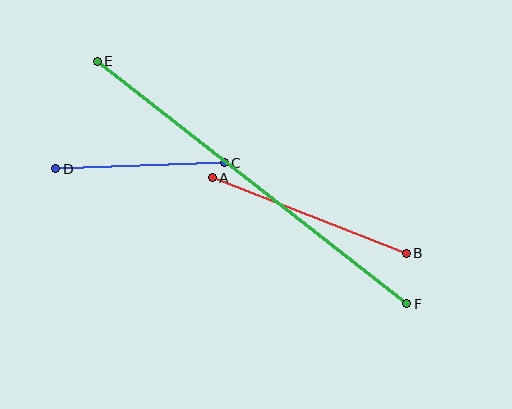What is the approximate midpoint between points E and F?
The midpoint is at approximately (252, 183) pixels.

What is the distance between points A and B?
The distance is approximately 208 pixels.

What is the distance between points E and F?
The distance is approximately 393 pixels.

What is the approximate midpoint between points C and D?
The midpoint is at approximately (140, 166) pixels.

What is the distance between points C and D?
The distance is approximately 169 pixels.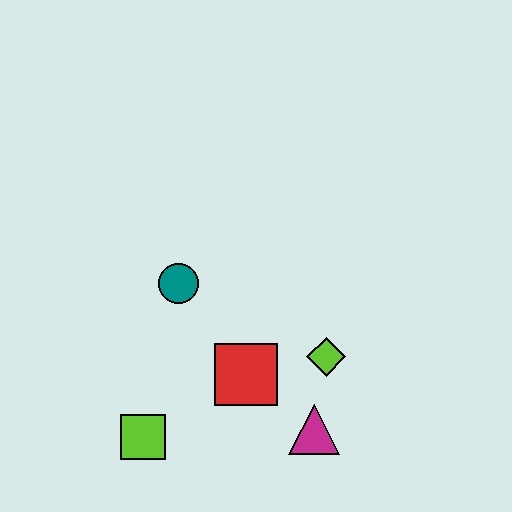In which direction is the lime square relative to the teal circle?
The lime square is below the teal circle.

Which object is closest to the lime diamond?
The magenta triangle is closest to the lime diamond.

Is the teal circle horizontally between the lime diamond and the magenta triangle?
No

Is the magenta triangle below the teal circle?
Yes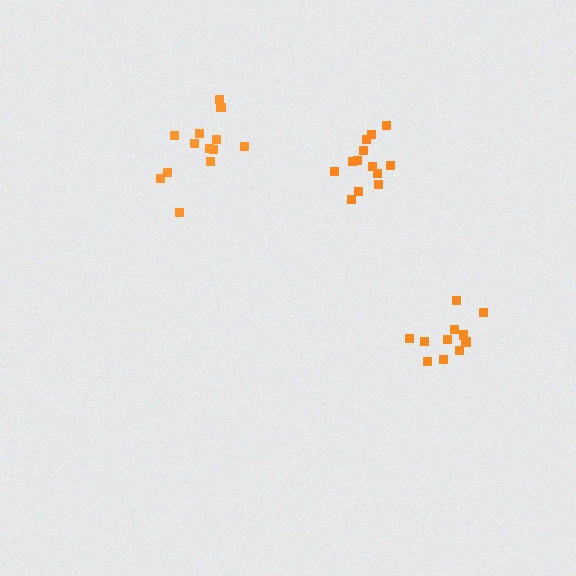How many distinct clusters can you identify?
There are 3 distinct clusters.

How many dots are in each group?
Group 1: 11 dots, Group 2: 13 dots, Group 3: 13 dots (37 total).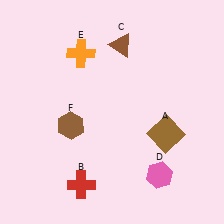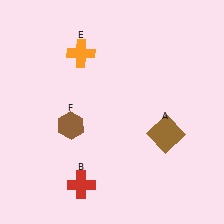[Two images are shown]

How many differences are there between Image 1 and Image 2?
There are 2 differences between the two images.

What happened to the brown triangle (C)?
The brown triangle (C) was removed in Image 2. It was in the top-right area of Image 1.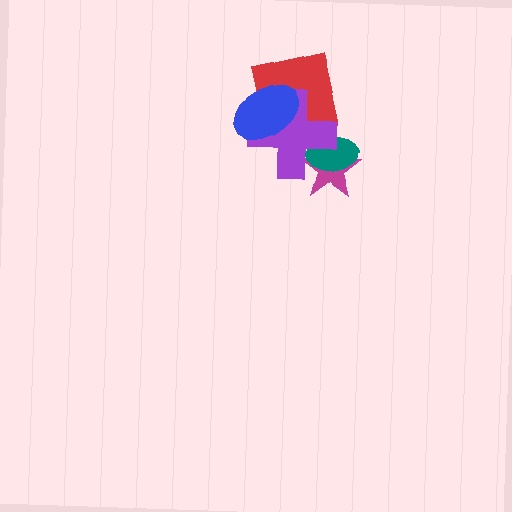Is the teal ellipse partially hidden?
Yes, it is partially covered by another shape.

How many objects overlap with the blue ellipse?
2 objects overlap with the blue ellipse.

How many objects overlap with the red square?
2 objects overlap with the red square.